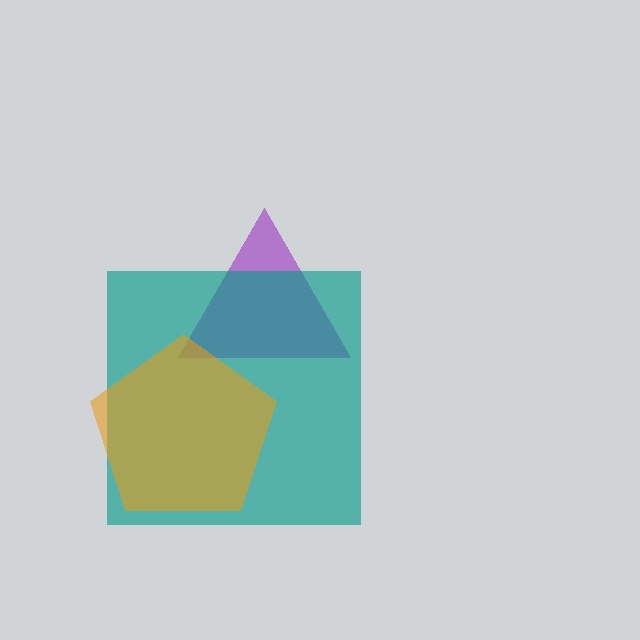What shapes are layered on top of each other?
The layered shapes are: a purple triangle, a teal square, an orange pentagon.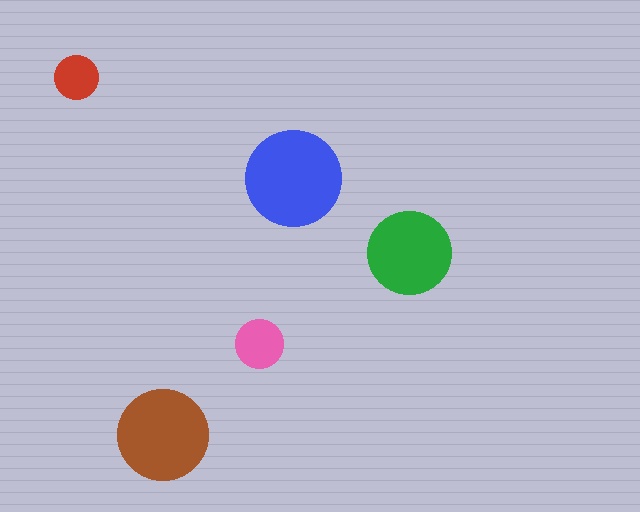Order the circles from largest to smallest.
the blue one, the brown one, the green one, the pink one, the red one.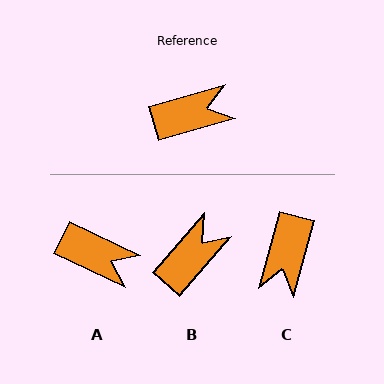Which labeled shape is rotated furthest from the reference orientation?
C, about 121 degrees away.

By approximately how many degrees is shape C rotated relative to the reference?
Approximately 121 degrees clockwise.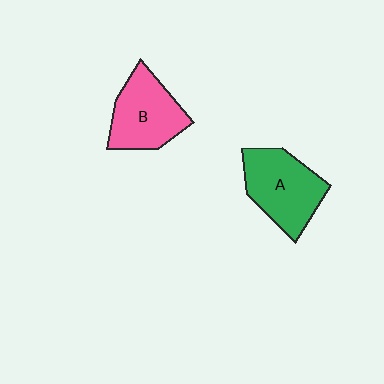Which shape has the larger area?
Shape A (green).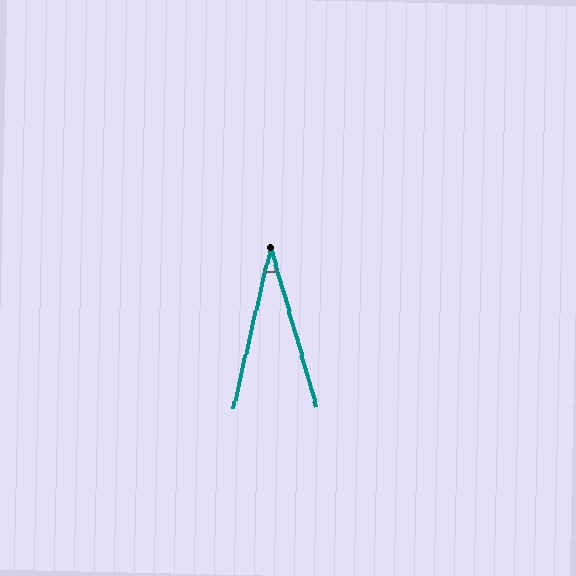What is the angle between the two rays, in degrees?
Approximately 29 degrees.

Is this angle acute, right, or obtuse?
It is acute.